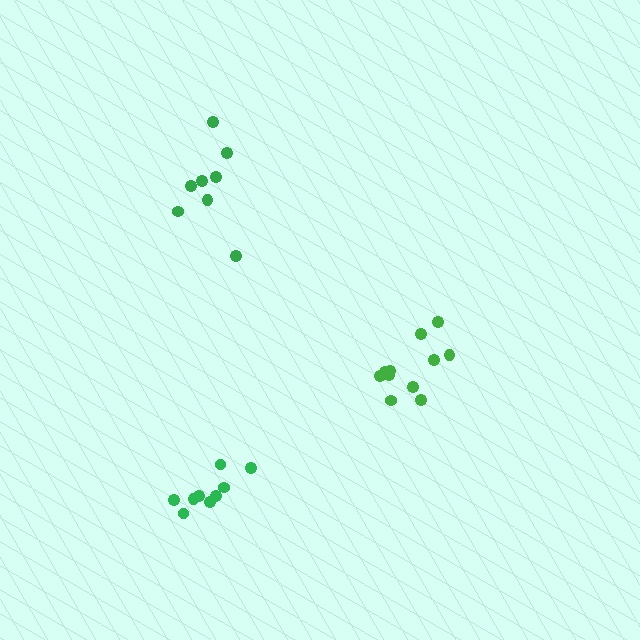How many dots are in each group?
Group 1: 9 dots, Group 2: 8 dots, Group 3: 11 dots (28 total).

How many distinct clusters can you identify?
There are 3 distinct clusters.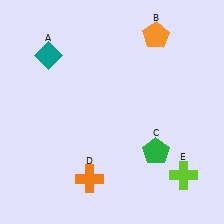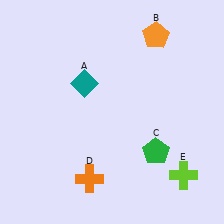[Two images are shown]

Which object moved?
The teal diamond (A) moved right.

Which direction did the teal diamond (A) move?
The teal diamond (A) moved right.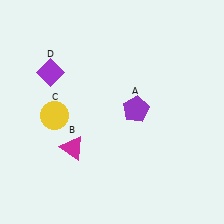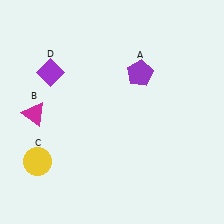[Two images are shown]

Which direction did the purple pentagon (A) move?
The purple pentagon (A) moved up.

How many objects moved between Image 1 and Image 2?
3 objects moved between the two images.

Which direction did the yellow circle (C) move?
The yellow circle (C) moved down.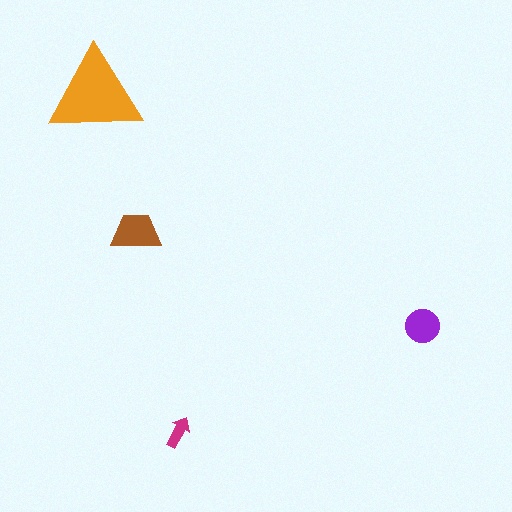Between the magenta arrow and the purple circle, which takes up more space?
The purple circle.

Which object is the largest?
The orange triangle.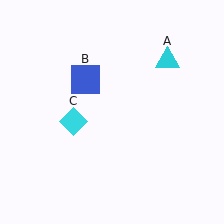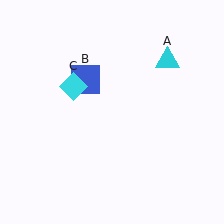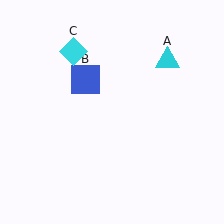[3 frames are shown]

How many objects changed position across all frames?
1 object changed position: cyan diamond (object C).